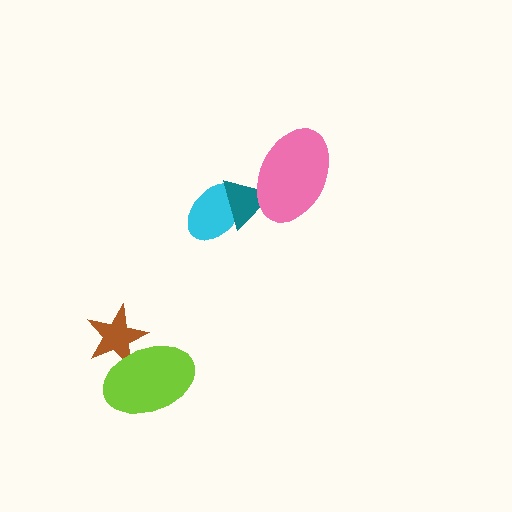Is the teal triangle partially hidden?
Yes, it is partially covered by another shape.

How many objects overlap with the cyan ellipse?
1 object overlaps with the cyan ellipse.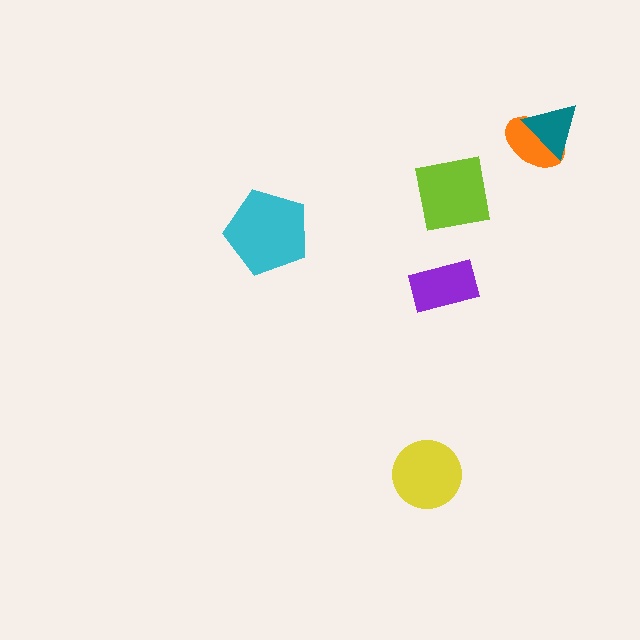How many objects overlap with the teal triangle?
1 object overlaps with the teal triangle.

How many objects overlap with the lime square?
0 objects overlap with the lime square.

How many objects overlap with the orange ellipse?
1 object overlaps with the orange ellipse.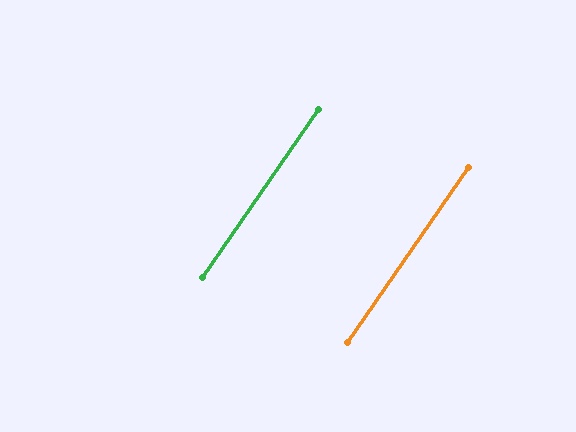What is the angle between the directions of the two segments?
Approximately 0 degrees.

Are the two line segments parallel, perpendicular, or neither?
Parallel — their directions differ by only 0.1°.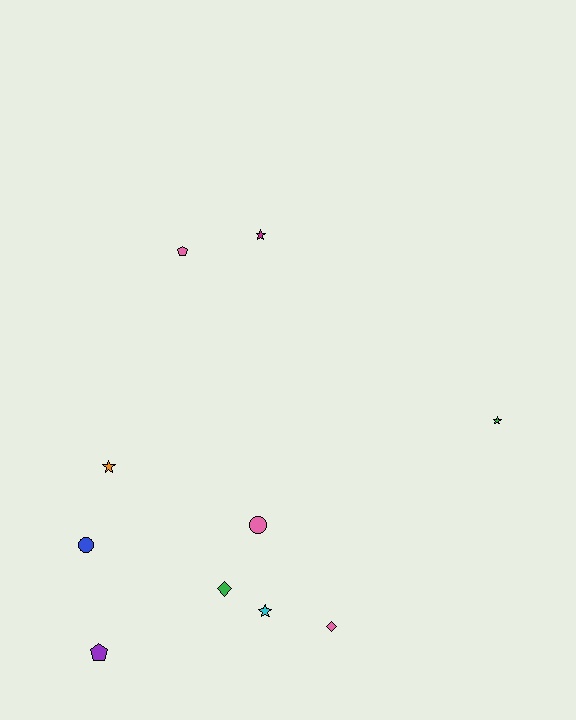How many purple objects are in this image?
There is 1 purple object.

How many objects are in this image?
There are 10 objects.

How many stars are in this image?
There are 4 stars.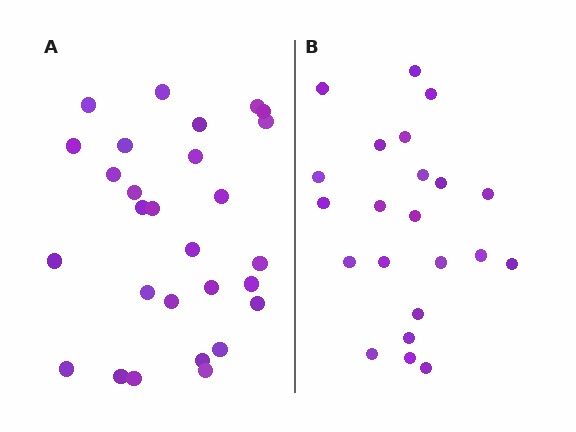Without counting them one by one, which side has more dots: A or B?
Region A (the left region) has more dots.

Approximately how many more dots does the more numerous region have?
Region A has about 6 more dots than region B.